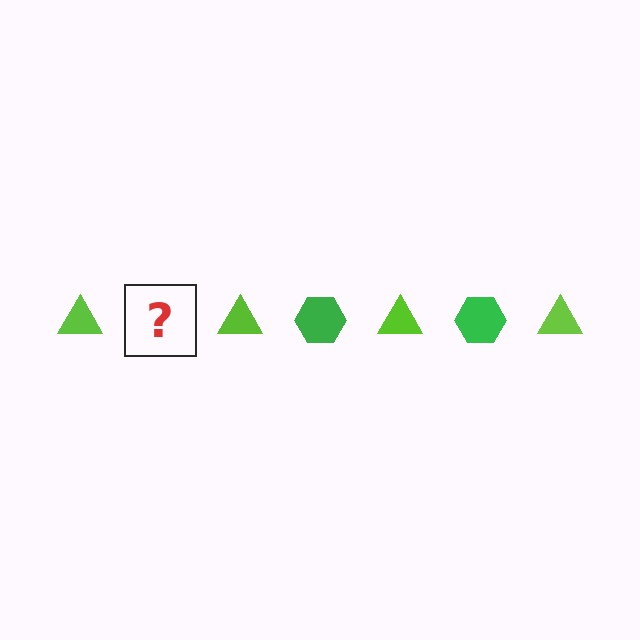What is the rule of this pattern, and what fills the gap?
The rule is that the pattern alternates between lime triangle and green hexagon. The gap should be filled with a green hexagon.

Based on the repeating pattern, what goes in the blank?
The blank should be a green hexagon.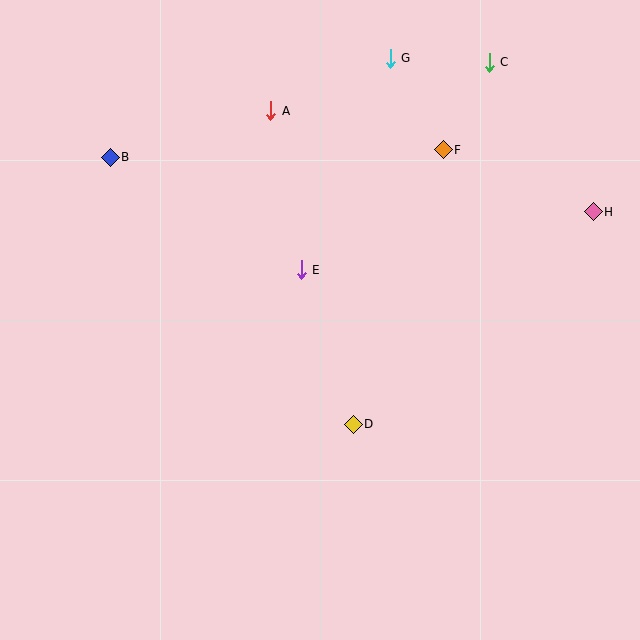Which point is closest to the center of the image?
Point E at (301, 270) is closest to the center.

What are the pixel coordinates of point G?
Point G is at (390, 58).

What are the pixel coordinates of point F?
Point F is at (443, 150).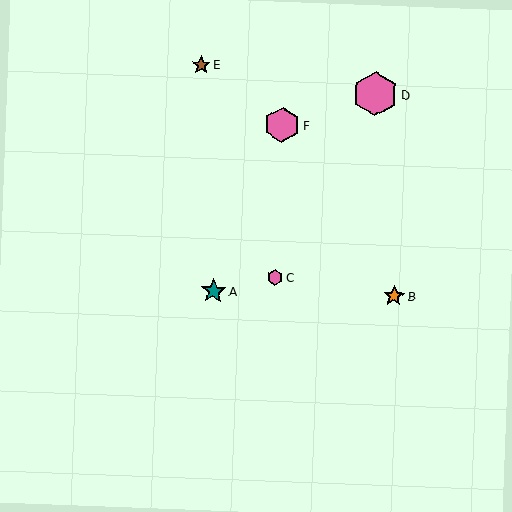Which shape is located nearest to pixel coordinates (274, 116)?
The pink hexagon (labeled F) at (282, 125) is nearest to that location.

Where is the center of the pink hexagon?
The center of the pink hexagon is at (375, 94).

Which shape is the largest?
The pink hexagon (labeled D) is the largest.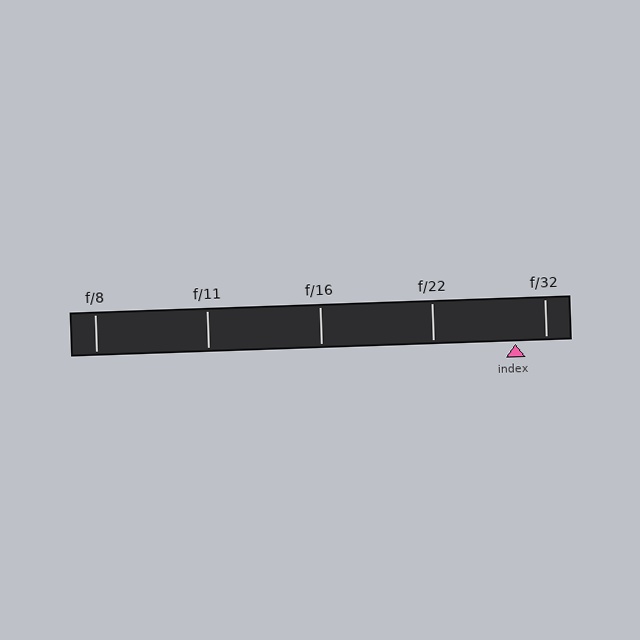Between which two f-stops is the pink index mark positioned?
The index mark is between f/22 and f/32.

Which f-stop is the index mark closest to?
The index mark is closest to f/32.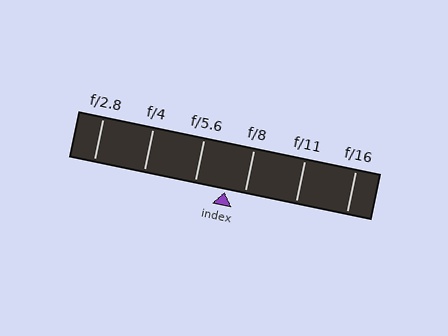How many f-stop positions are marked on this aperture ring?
There are 6 f-stop positions marked.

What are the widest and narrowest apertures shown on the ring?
The widest aperture shown is f/2.8 and the narrowest is f/16.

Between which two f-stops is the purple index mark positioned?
The index mark is between f/5.6 and f/8.